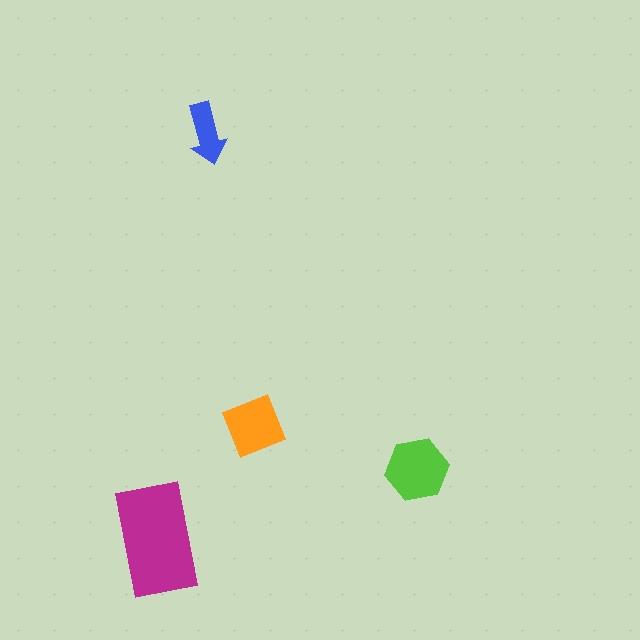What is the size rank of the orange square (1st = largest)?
3rd.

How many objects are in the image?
There are 4 objects in the image.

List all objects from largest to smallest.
The magenta rectangle, the lime hexagon, the orange square, the blue arrow.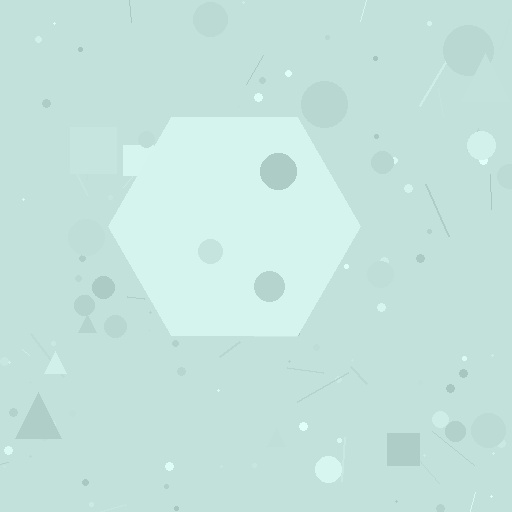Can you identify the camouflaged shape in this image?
The camouflaged shape is a hexagon.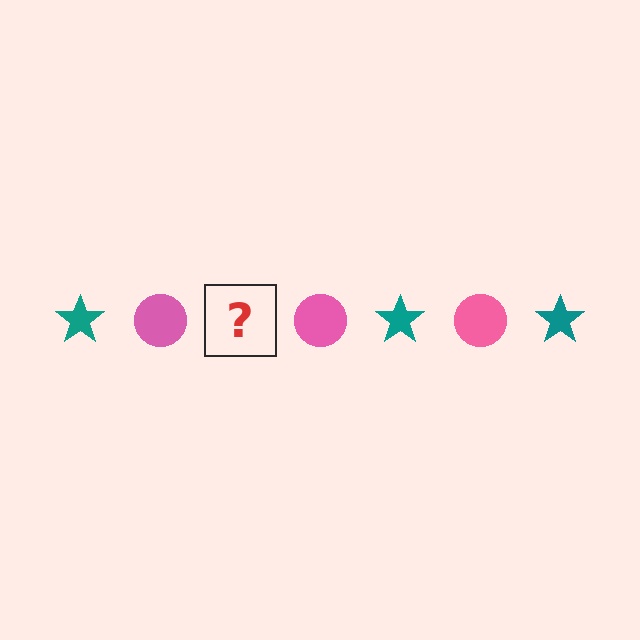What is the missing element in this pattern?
The missing element is a teal star.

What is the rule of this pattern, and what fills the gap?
The rule is that the pattern alternates between teal star and pink circle. The gap should be filled with a teal star.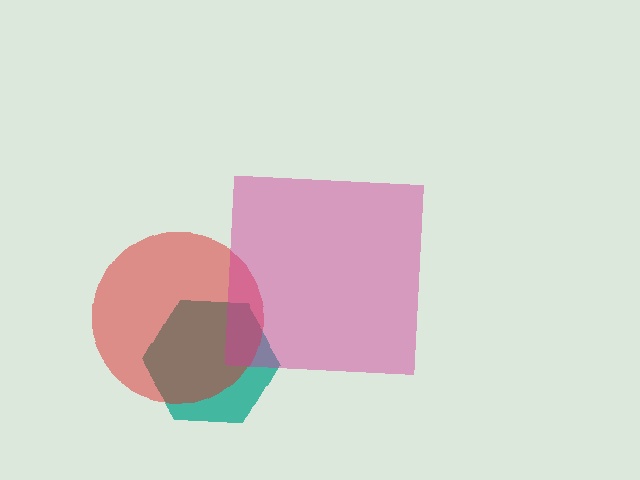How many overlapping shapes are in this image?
There are 3 overlapping shapes in the image.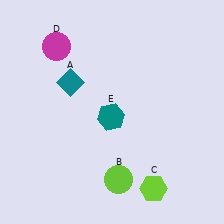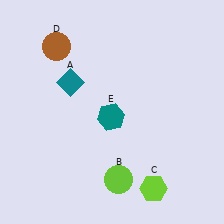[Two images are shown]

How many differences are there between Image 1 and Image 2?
There is 1 difference between the two images.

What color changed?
The circle (D) changed from magenta in Image 1 to brown in Image 2.